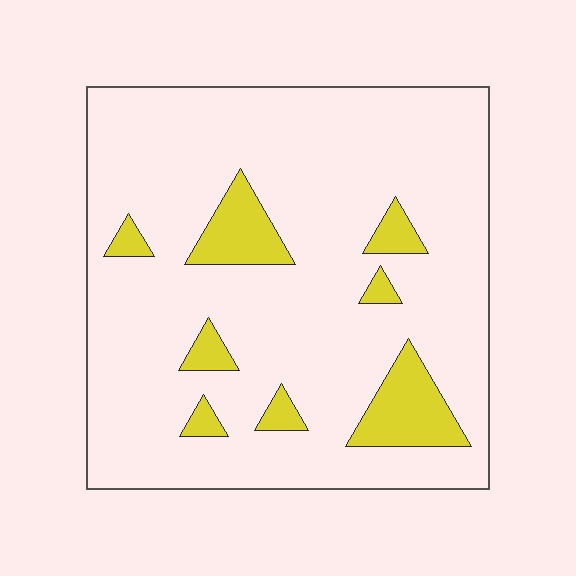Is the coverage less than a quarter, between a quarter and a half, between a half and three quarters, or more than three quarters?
Less than a quarter.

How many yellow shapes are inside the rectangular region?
8.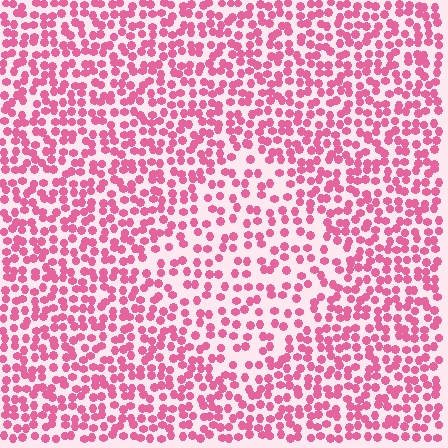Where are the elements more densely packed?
The elements are more densely packed outside the diamond boundary.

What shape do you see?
I see a diamond.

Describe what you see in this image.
The image contains small pink elements arranged at two different densities. A diamond-shaped region is visible where the elements are less densely packed than the surrounding area.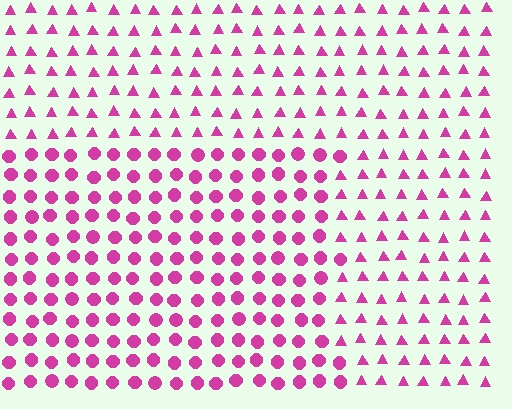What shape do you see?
I see a rectangle.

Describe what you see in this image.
The image is filled with small magenta elements arranged in a uniform grid. A rectangle-shaped region contains circles, while the surrounding area contains triangles. The boundary is defined purely by the change in element shape.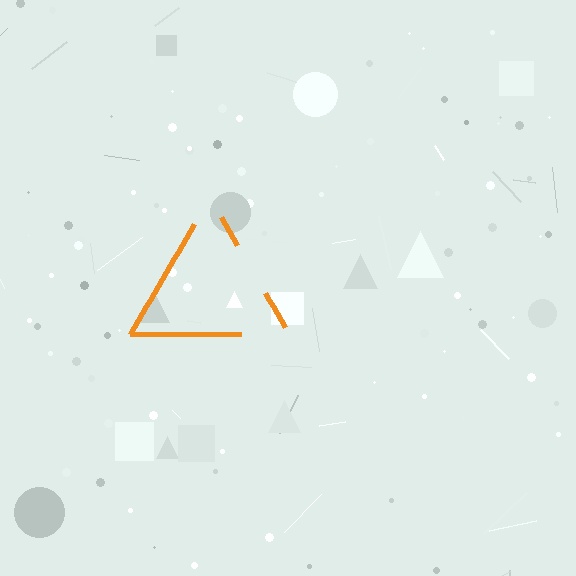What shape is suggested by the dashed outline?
The dashed outline suggests a triangle.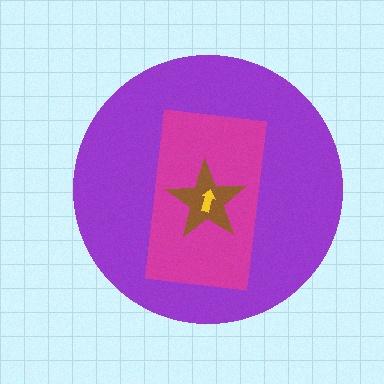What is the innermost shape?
The yellow arrow.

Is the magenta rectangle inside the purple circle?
Yes.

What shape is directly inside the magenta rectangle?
The brown star.